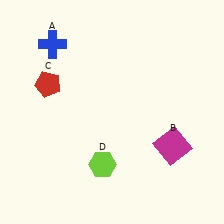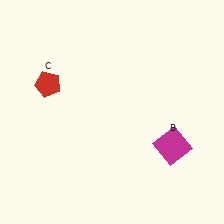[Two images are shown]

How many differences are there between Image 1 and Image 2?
There are 2 differences between the two images.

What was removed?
The lime hexagon (D), the blue cross (A) were removed in Image 2.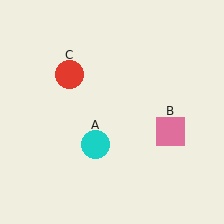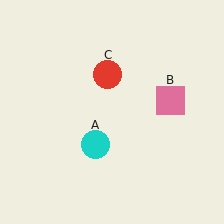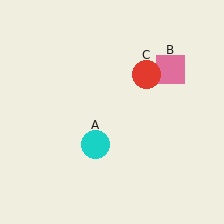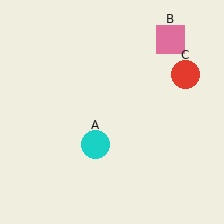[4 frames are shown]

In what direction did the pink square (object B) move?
The pink square (object B) moved up.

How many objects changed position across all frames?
2 objects changed position: pink square (object B), red circle (object C).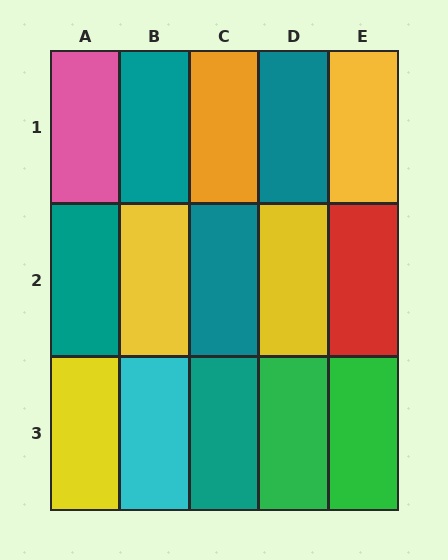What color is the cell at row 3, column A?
Yellow.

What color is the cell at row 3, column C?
Teal.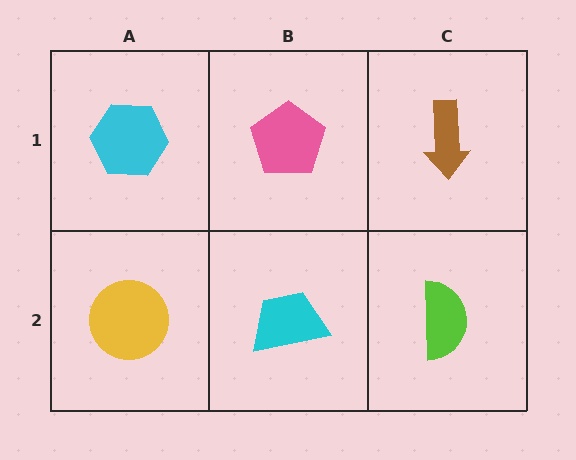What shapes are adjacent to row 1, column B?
A cyan trapezoid (row 2, column B), a cyan hexagon (row 1, column A), a brown arrow (row 1, column C).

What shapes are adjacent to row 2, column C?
A brown arrow (row 1, column C), a cyan trapezoid (row 2, column B).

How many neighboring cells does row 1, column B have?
3.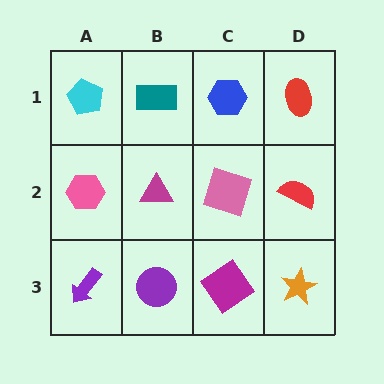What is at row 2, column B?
A magenta triangle.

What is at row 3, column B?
A purple circle.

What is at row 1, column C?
A blue hexagon.